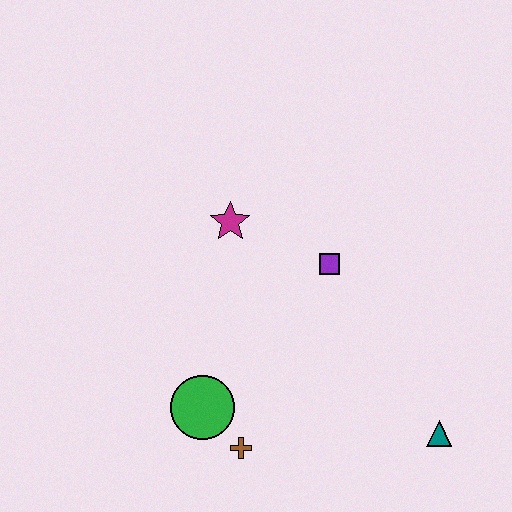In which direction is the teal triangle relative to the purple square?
The teal triangle is below the purple square.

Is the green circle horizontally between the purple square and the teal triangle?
No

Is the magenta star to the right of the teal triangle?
No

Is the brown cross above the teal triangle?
No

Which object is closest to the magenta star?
The purple square is closest to the magenta star.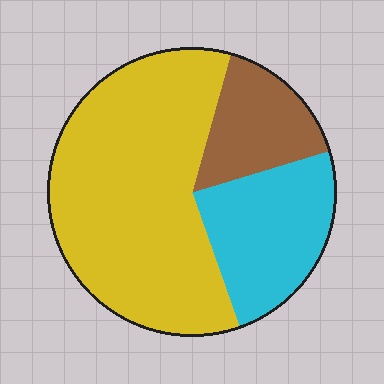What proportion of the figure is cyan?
Cyan covers roughly 25% of the figure.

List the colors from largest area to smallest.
From largest to smallest: yellow, cyan, brown.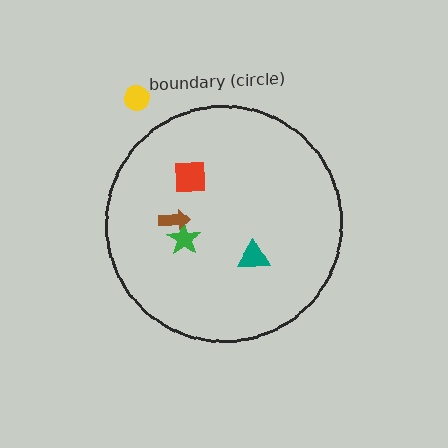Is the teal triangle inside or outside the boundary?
Inside.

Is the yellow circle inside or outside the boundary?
Outside.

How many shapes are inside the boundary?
4 inside, 1 outside.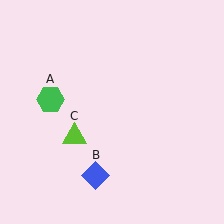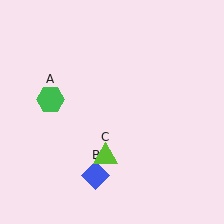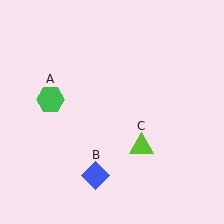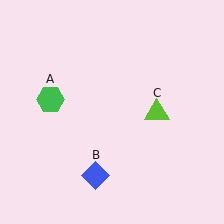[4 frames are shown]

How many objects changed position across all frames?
1 object changed position: lime triangle (object C).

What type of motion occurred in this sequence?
The lime triangle (object C) rotated counterclockwise around the center of the scene.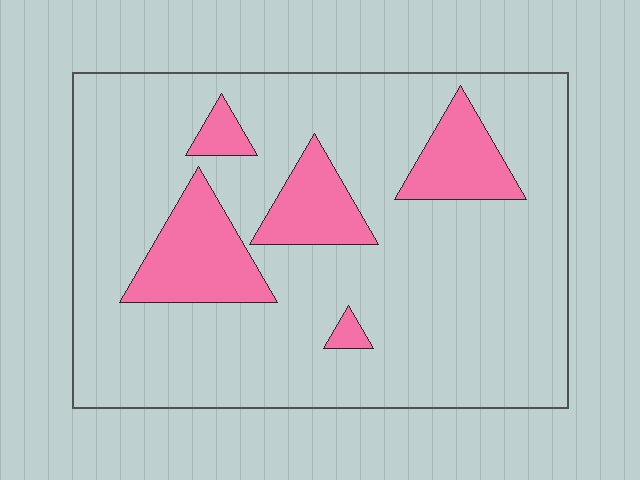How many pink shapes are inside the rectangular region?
5.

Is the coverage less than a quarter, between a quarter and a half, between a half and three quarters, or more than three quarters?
Less than a quarter.